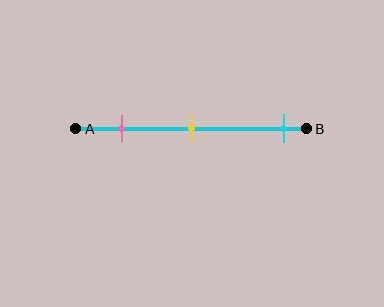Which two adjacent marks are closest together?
The pink and yellow marks are the closest adjacent pair.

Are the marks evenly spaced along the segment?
No, the marks are not evenly spaced.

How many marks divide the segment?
There are 3 marks dividing the segment.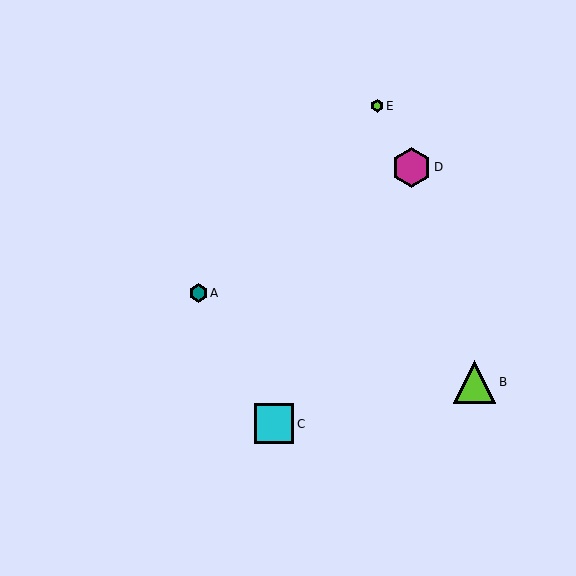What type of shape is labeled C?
Shape C is a cyan square.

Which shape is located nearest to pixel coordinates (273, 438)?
The cyan square (labeled C) at (274, 424) is nearest to that location.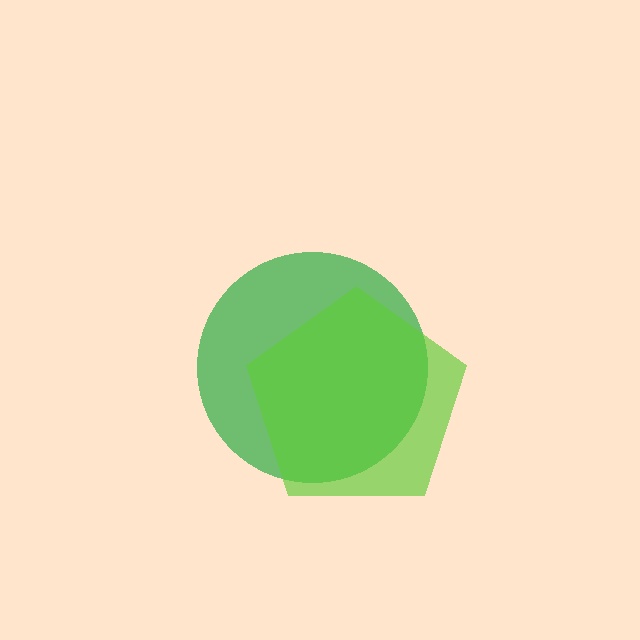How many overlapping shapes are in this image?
There are 2 overlapping shapes in the image.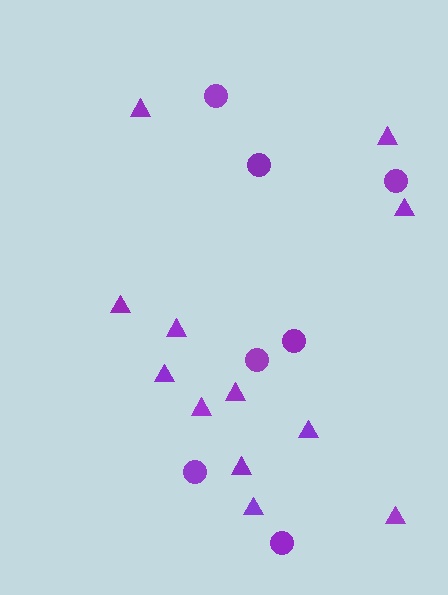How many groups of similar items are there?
There are 2 groups: one group of circles (7) and one group of triangles (12).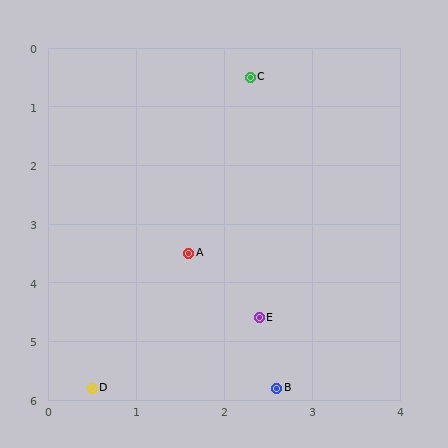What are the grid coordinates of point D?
Point D is at approximately (0.5, 5.8).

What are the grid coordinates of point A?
Point A is at approximately (1.6, 3.5).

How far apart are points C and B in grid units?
Points C and B are about 5.3 grid units apart.